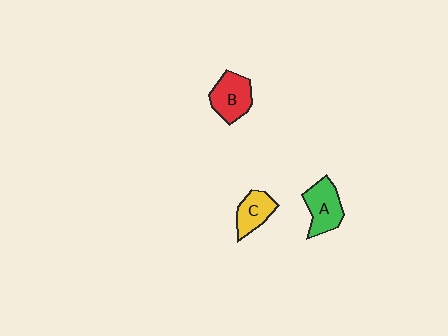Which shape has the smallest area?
Shape C (yellow).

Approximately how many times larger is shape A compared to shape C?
Approximately 1.3 times.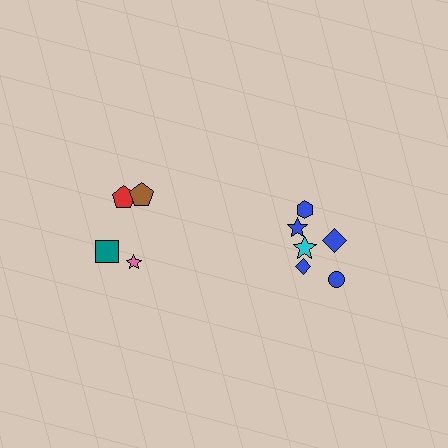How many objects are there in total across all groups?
There are 10 objects.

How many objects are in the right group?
There are 6 objects.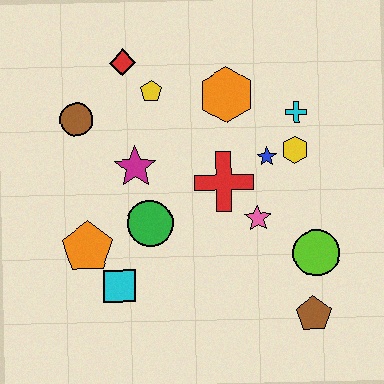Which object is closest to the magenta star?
The green circle is closest to the magenta star.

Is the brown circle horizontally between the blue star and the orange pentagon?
No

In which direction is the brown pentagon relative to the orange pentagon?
The brown pentagon is to the right of the orange pentagon.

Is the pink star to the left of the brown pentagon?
Yes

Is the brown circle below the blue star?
No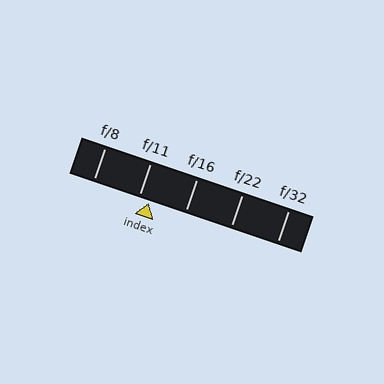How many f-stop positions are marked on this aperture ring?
There are 5 f-stop positions marked.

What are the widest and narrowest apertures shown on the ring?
The widest aperture shown is f/8 and the narrowest is f/32.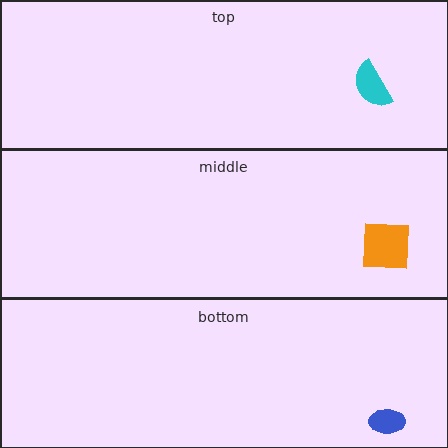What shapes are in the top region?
The cyan semicircle.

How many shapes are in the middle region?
1.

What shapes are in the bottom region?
The blue ellipse.